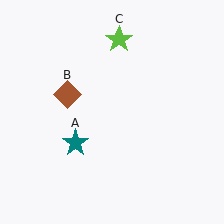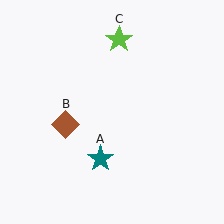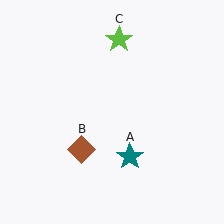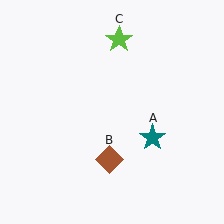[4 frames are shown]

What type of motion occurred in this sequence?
The teal star (object A), brown diamond (object B) rotated counterclockwise around the center of the scene.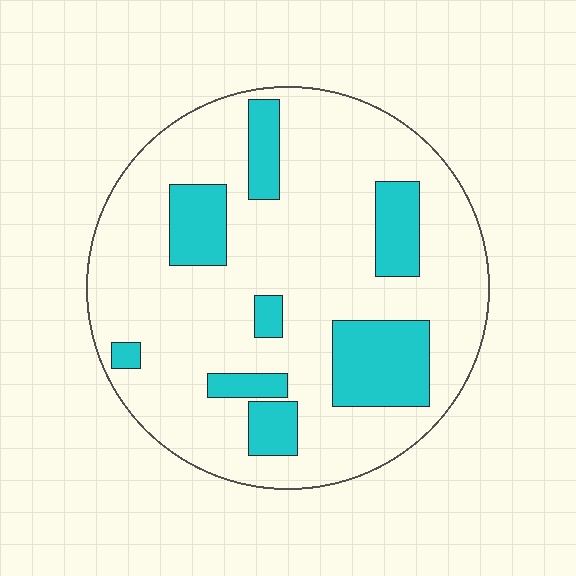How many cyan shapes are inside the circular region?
8.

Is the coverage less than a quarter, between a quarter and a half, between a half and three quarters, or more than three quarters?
Less than a quarter.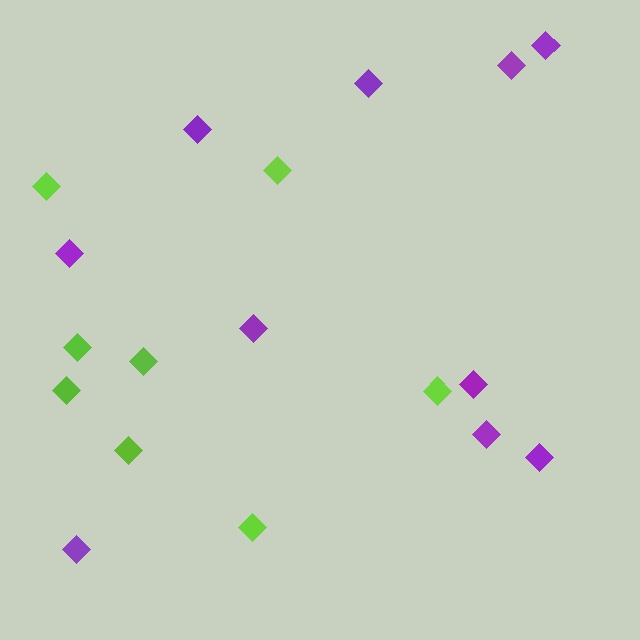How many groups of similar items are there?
There are 2 groups: one group of purple diamonds (10) and one group of lime diamonds (8).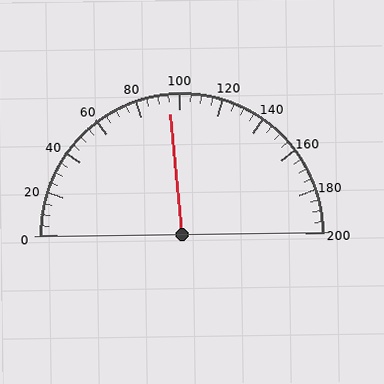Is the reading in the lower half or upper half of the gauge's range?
The reading is in the lower half of the range (0 to 200).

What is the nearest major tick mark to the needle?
The nearest major tick mark is 100.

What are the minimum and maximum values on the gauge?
The gauge ranges from 0 to 200.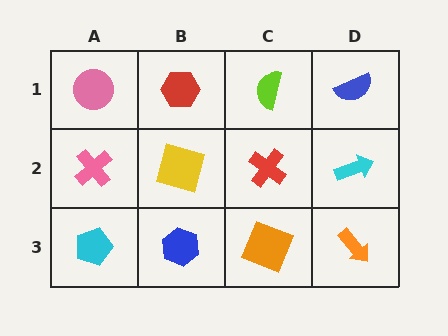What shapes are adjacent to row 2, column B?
A red hexagon (row 1, column B), a blue hexagon (row 3, column B), a pink cross (row 2, column A), a red cross (row 2, column C).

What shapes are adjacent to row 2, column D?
A blue semicircle (row 1, column D), an orange arrow (row 3, column D), a red cross (row 2, column C).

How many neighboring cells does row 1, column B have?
3.